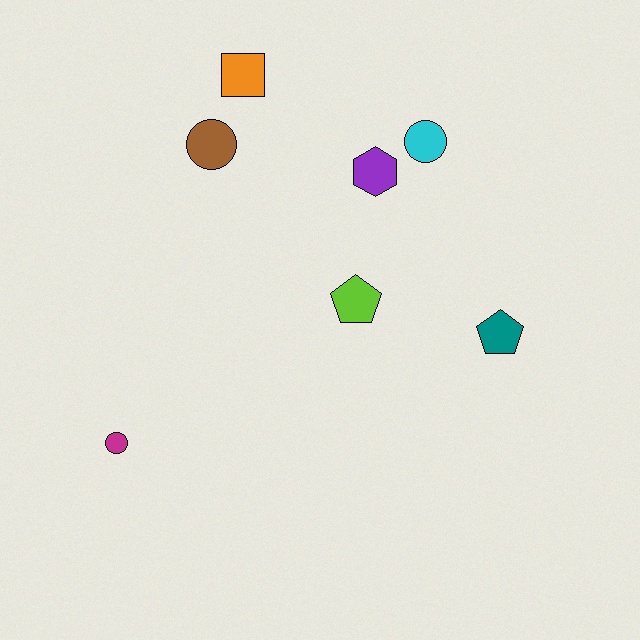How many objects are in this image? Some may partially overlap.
There are 7 objects.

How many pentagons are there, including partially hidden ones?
There are 2 pentagons.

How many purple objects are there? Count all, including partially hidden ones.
There is 1 purple object.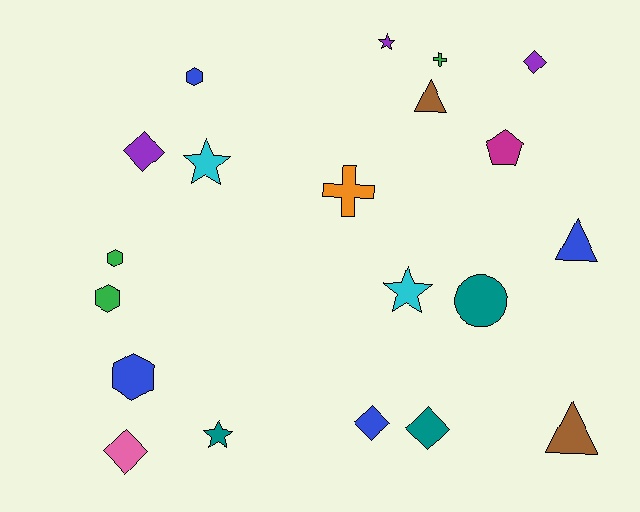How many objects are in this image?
There are 20 objects.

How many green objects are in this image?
There are 3 green objects.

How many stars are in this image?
There are 4 stars.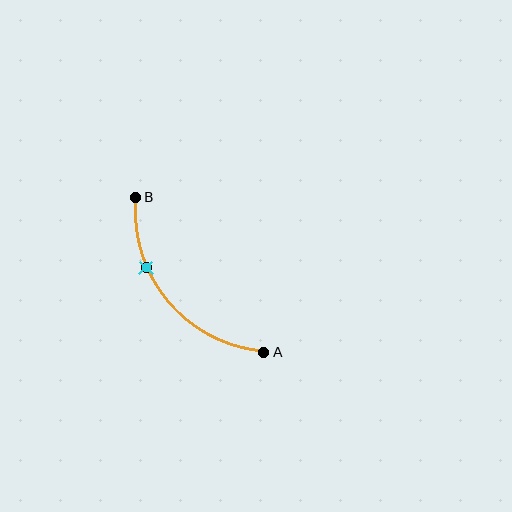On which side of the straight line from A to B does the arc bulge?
The arc bulges below and to the left of the straight line connecting A and B.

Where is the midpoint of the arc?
The arc midpoint is the point on the curve farthest from the straight line joining A and B. It sits below and to the left of that line.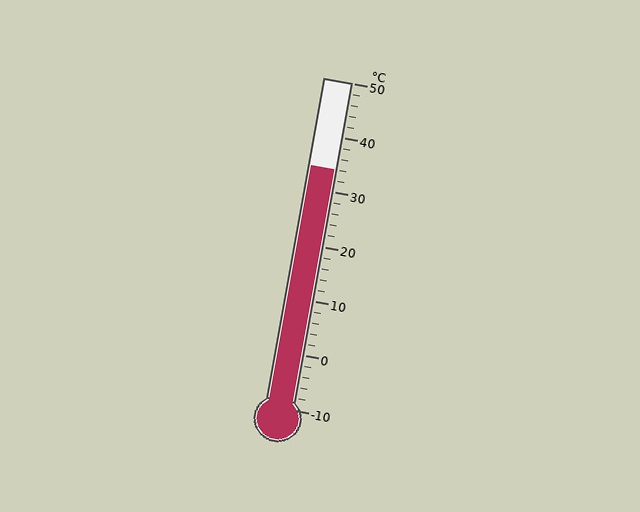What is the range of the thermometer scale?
The thermometer scale ranges from -10°C to 50°C.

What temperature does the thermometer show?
The thermometer shows approximately 34°C.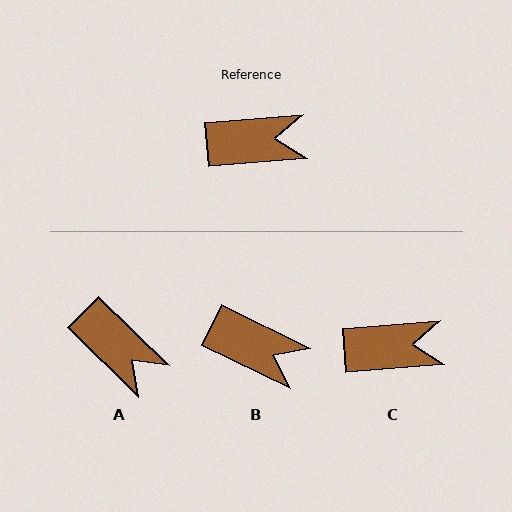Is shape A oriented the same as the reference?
No, it is off by about 49 degrees.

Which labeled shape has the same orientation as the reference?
C.